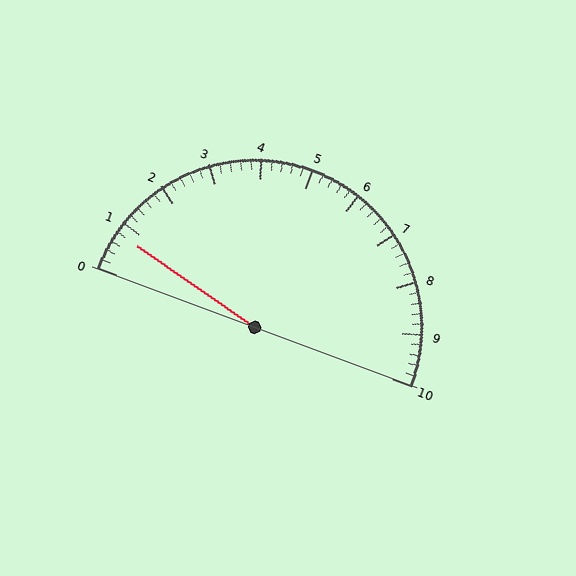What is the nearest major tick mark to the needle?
The nearest major tick mark is 1.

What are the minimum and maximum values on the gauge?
The gauge ranges from 0 to 10.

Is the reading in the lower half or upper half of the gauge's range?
The reading is in the lower half of the range (0 to 10).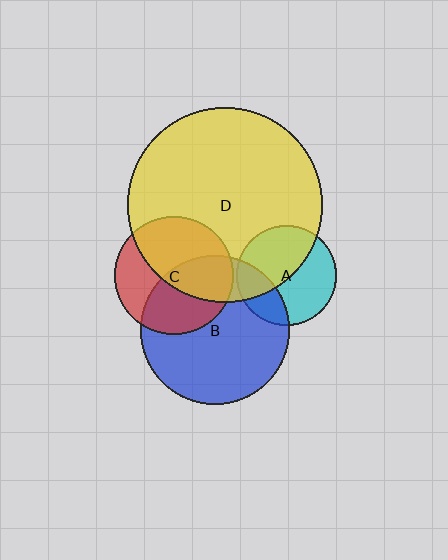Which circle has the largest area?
Circle D (yellow).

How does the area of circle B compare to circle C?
Approximately 1.6 times.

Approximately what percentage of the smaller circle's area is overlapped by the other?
Approximately 20%.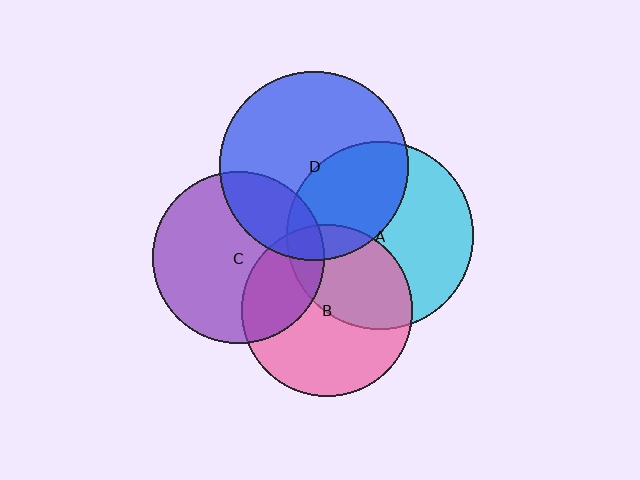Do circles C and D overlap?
Yes.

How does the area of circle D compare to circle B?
Approximately 1.2 times.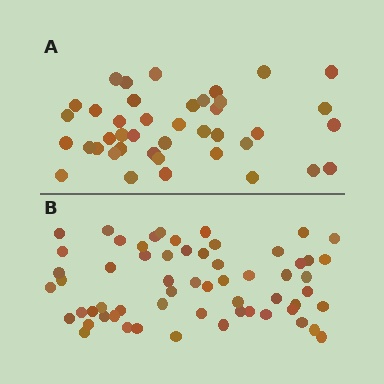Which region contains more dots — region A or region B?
Region B (the bottom region) has more dots.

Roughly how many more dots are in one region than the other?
Region B has approximately 20 more dots than region A.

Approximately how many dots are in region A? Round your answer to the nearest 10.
About 40 dots. (The exact count is 41, which rounds to 40.)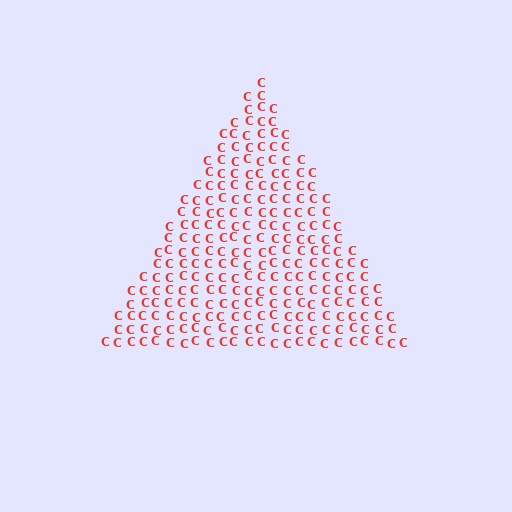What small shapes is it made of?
It is made of small letter C's.